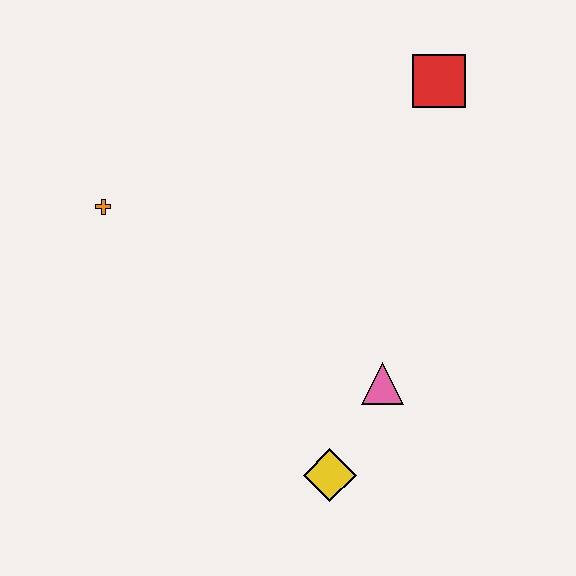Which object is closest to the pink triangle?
The yellow diamond is closest to the pink triangle.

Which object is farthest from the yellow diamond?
The red square is farthest from the yellow diamond.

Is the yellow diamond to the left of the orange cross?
No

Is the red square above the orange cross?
Yes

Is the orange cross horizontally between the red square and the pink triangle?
No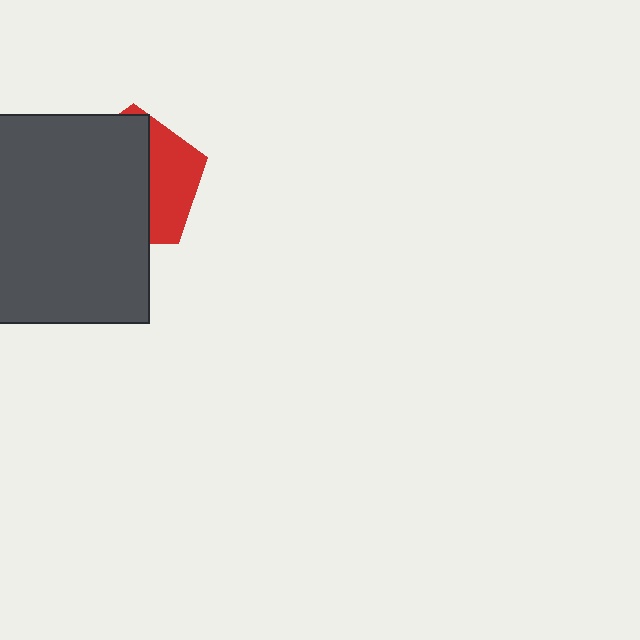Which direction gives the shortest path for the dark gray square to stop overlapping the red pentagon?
Moving left gives the shortest separation.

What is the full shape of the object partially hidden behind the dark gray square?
The partially hidden object is a red pentagon.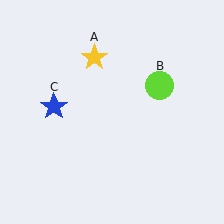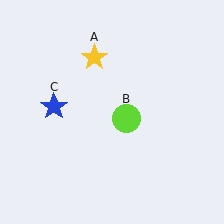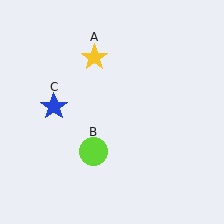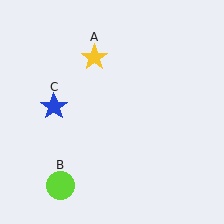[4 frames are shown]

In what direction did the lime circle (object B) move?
The lime circle (object B) moved down and to the left.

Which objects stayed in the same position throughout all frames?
Yellow star (object A) and blue star (object C) remained stationary.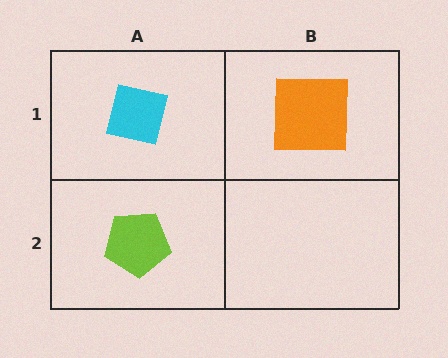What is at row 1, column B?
An orange square.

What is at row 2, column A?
A lime pentagon.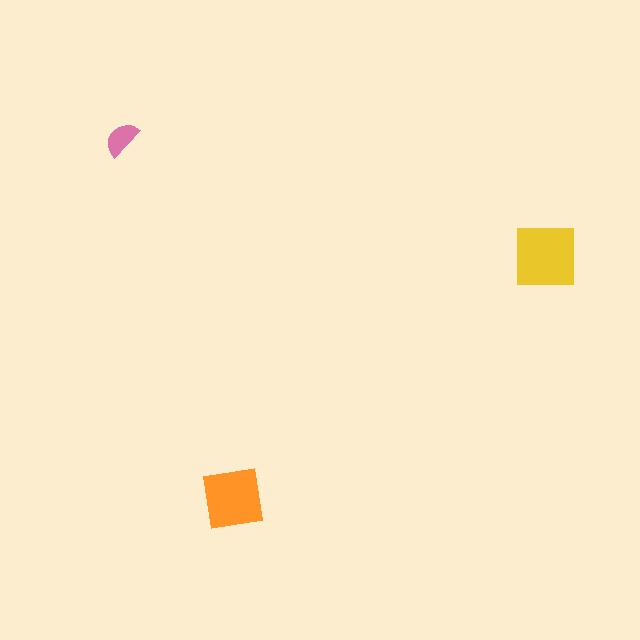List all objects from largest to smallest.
The yellow square, the orange square, the pink semicircle.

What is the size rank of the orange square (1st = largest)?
2nd.